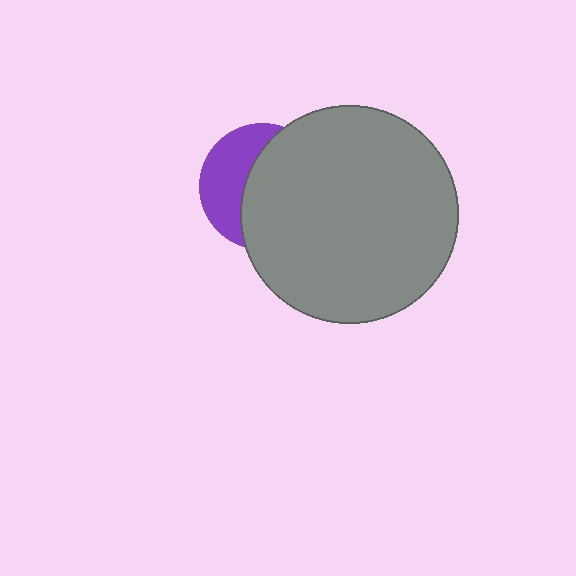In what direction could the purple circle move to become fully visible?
The purple circle could move left. That would shift it out from behind the gray circle entirely.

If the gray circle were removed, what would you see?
You would see the complete purple circle.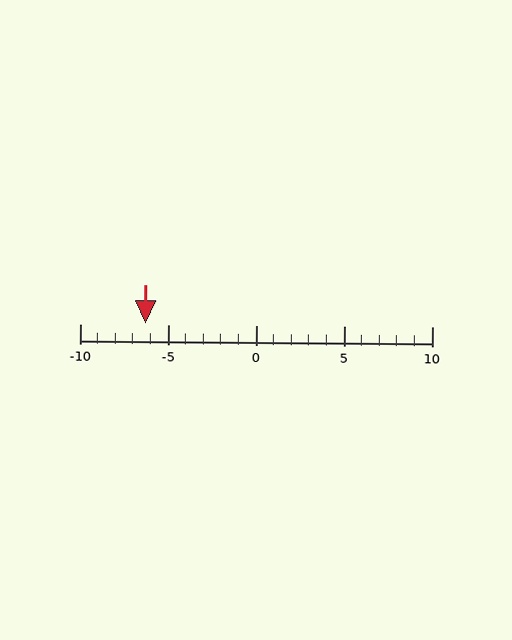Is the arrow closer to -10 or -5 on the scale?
The arrow is closer to -5.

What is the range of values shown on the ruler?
The ruler shows values from -10 to 10.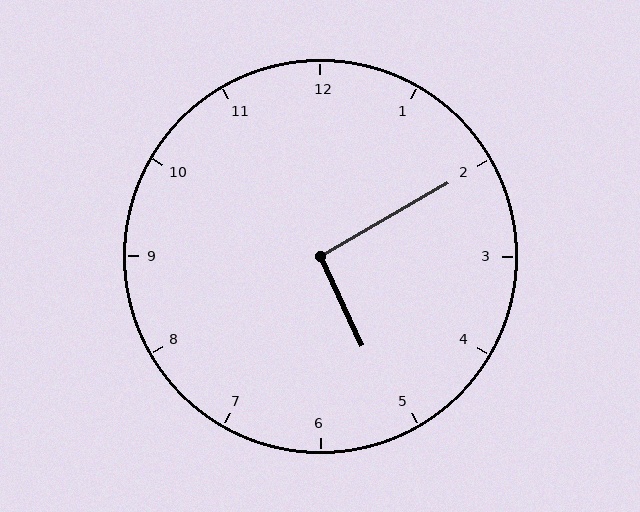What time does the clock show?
5:10.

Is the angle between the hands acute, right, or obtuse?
It is right.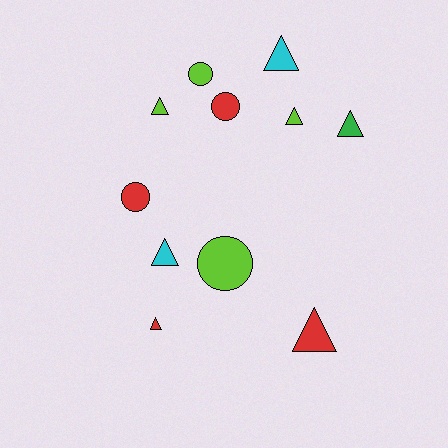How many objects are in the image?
There are 11 objects.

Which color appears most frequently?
Lime, with 4 objects.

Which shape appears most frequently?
Triangle, with 7 objects.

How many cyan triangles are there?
There are 2 cyan triangles.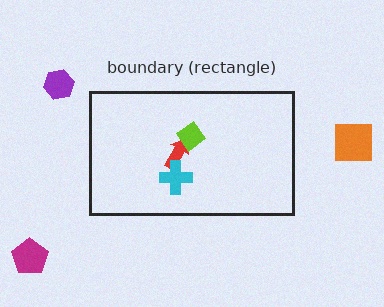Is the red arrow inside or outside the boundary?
Inside.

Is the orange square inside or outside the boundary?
Outside.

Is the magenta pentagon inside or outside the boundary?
Outside.